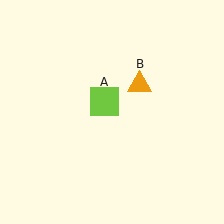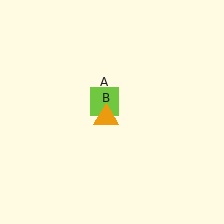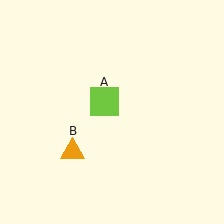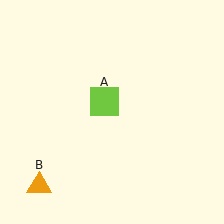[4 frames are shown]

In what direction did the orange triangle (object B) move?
The orange triangle (object B) moved down and to the left.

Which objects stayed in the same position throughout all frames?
Lime square (object A) remained stationary.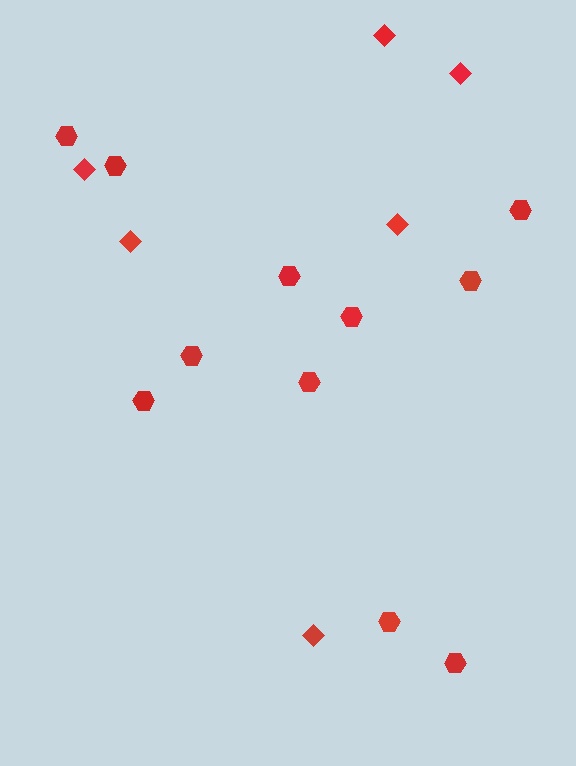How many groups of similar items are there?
There are 2 groups: one group of hexagons (11) and one group of diamonds (6).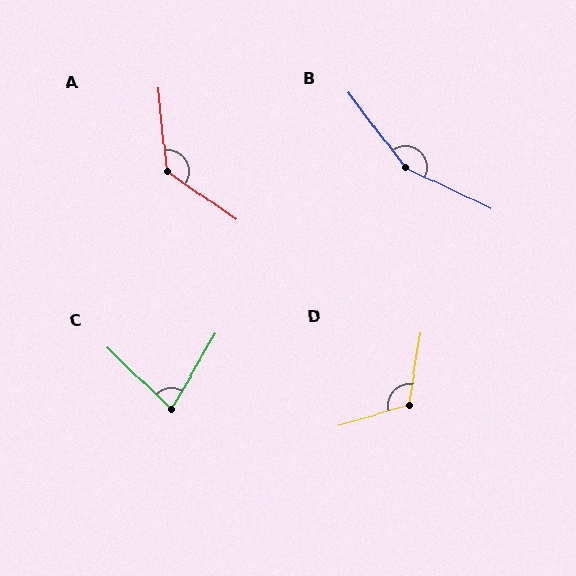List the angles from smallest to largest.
C (76°), D (116°), A (131°), B (153°).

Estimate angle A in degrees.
Approximately 131 degrees.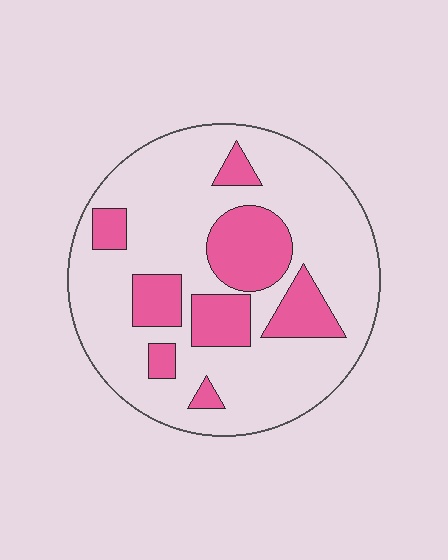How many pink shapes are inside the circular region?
8.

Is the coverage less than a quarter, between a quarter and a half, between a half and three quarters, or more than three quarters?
Between a quarter and a half.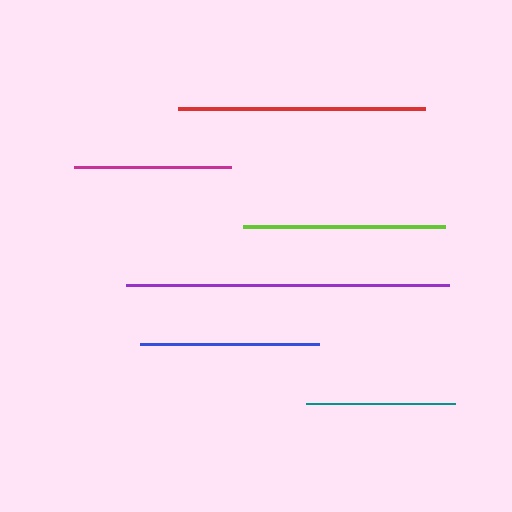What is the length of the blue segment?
The blue segment is approximately 179 pixels long.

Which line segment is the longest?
The purple line is the longest at approximately 324 pixels.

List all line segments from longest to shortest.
From longest to shortest: purple, red, lime, blue, magenta, teal.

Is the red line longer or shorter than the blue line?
The red line is longer than the blue line.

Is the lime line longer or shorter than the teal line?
The lime line is longer than the teal line.